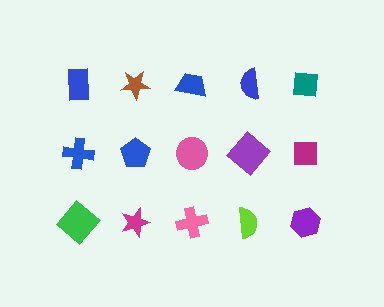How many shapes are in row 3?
5 shapes.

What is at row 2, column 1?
A blue cross.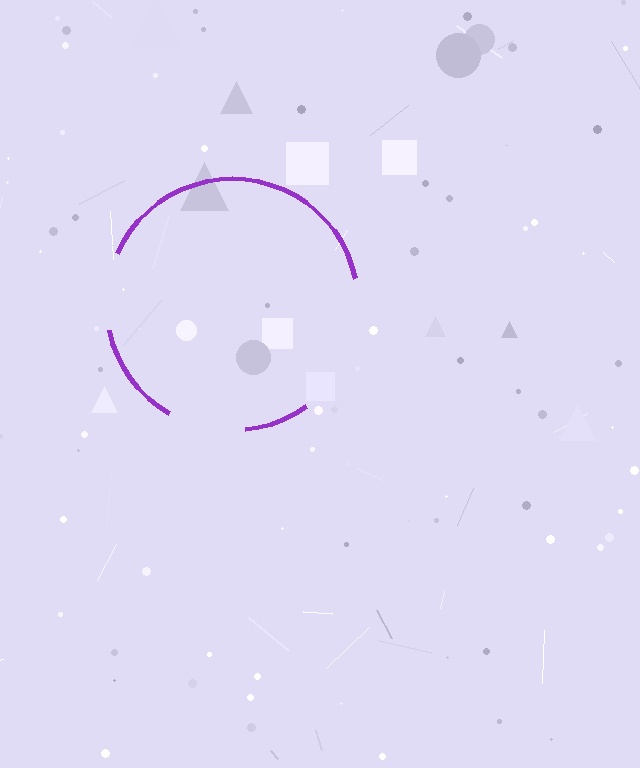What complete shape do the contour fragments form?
The contour fragments form a circle.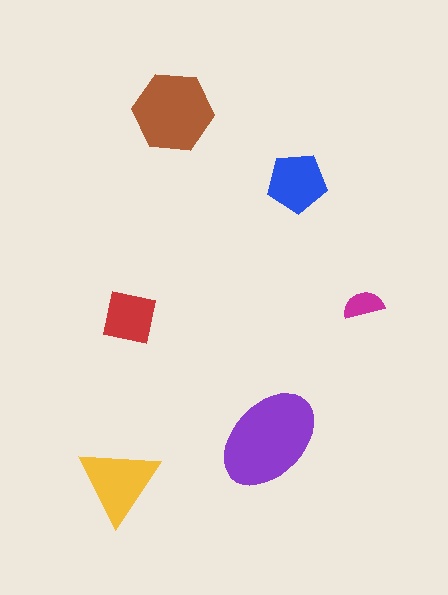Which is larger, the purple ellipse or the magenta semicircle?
The purple ellipse.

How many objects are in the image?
There are 6 objects in the image.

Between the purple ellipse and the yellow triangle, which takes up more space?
The purple ellipse.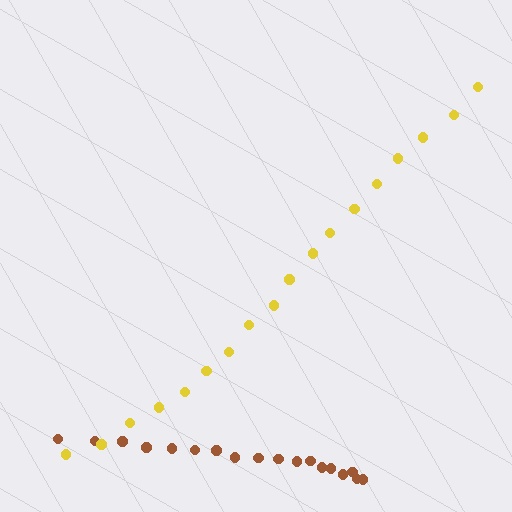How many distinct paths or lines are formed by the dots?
There are 2 distinct paths.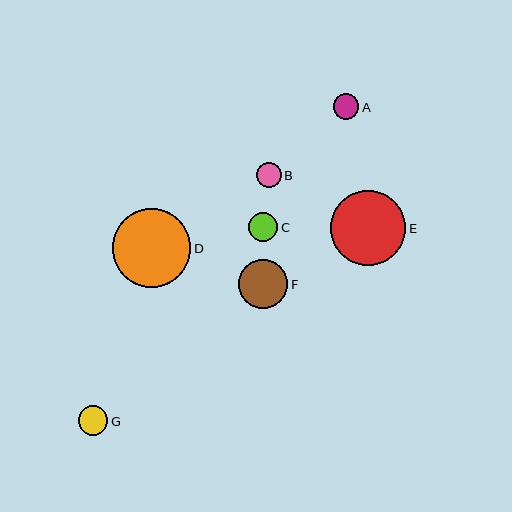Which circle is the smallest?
Circle B is the smallest with a size of approximately 25 pixels.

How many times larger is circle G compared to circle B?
Circle G is approximately 1.2 times the size of circle B.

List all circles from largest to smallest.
From largest to smallest: D, E, F, G, C, A, B.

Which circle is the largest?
Circle D is the largest with a size of approximately 79 pixels.